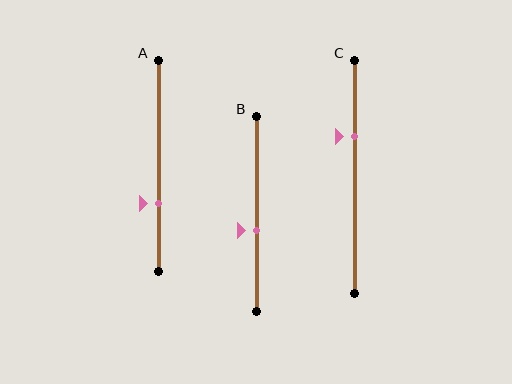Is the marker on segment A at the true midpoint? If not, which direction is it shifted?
No, the marker on segment A is shifted downward by about 18% of the segment length.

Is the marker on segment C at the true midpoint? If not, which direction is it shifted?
No, the marker on segment C is shifted upward by about 17% of the segment length.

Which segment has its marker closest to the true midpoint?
Segment B has its marker closest to the true midpoint.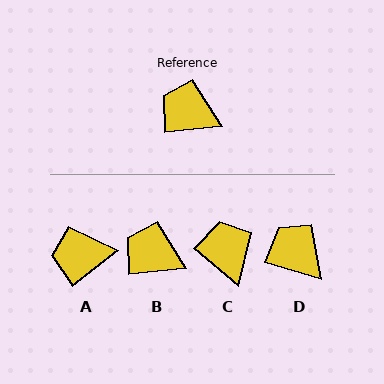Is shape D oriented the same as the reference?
No, it is off by about 22 degrees.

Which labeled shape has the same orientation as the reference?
B.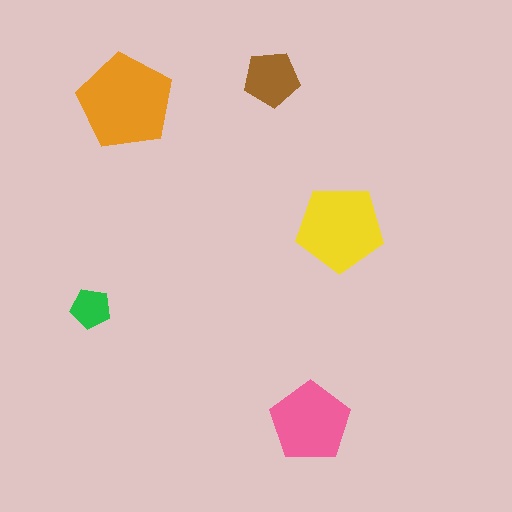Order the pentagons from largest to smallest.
the orange one, the yellow one, the pink one, the brown one, the green one.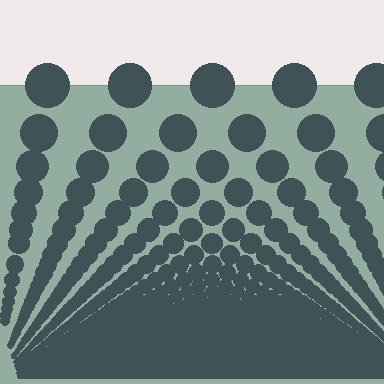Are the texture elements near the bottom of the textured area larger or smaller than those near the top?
Smaller. The gradient is inverted — elements near the bottom are smaller and denser.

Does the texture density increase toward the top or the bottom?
Density increases toward the bottom.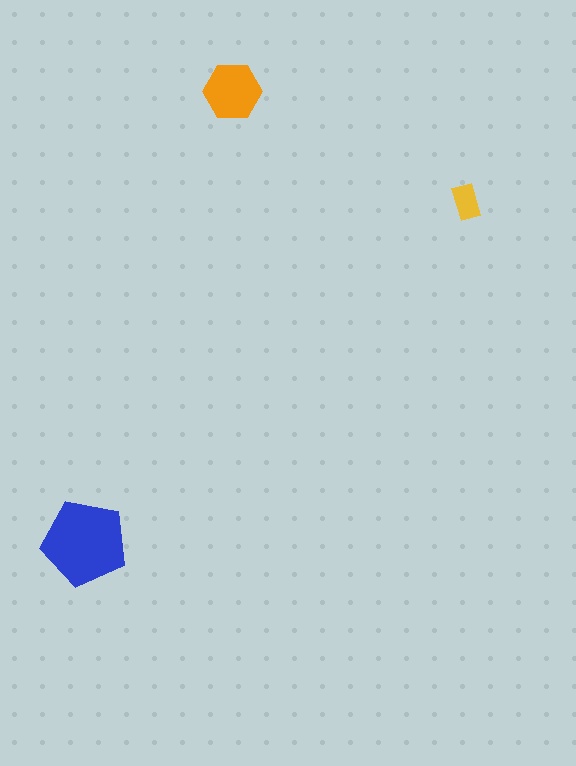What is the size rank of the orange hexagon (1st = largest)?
2nd.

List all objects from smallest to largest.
The yellow rectangle, the orange hexagon, the blue pentagon.